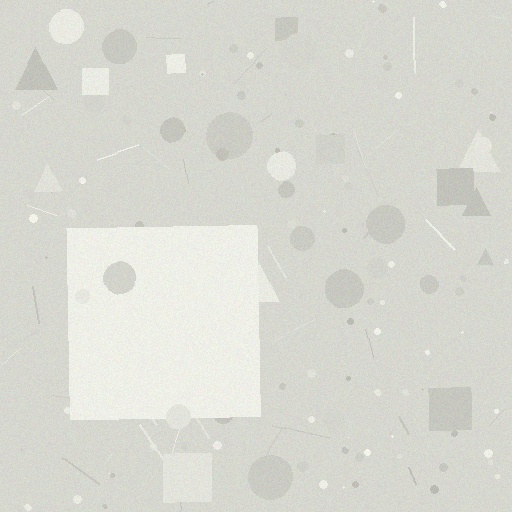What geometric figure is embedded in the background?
A square is embedded in the background.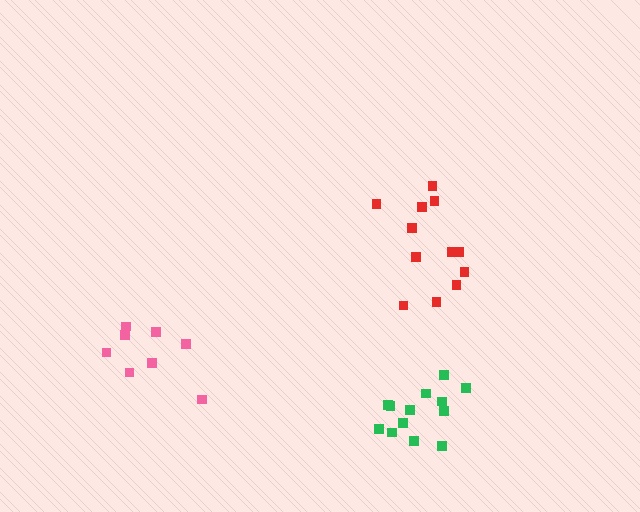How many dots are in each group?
Group 1: 12 dots, Group 2: 8 dots, Group 3: 13 dots (33 total).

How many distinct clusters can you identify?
There are 3 distinct clusters.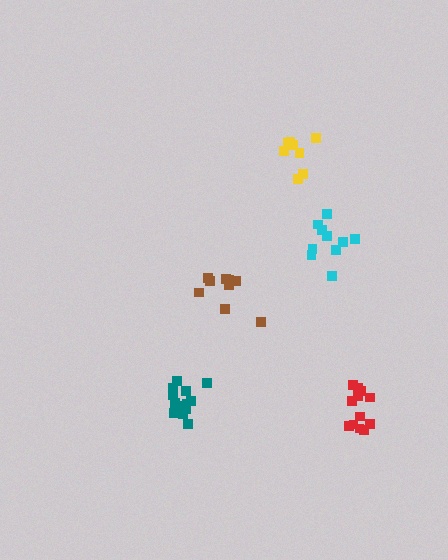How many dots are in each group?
Group 1: 12 dots, Group 2: 13 dots, Group 3: 10 dots, Group 4: 8 dots, Group 5: 9 dots (52 total).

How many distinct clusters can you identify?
There are 5 distinct clusters.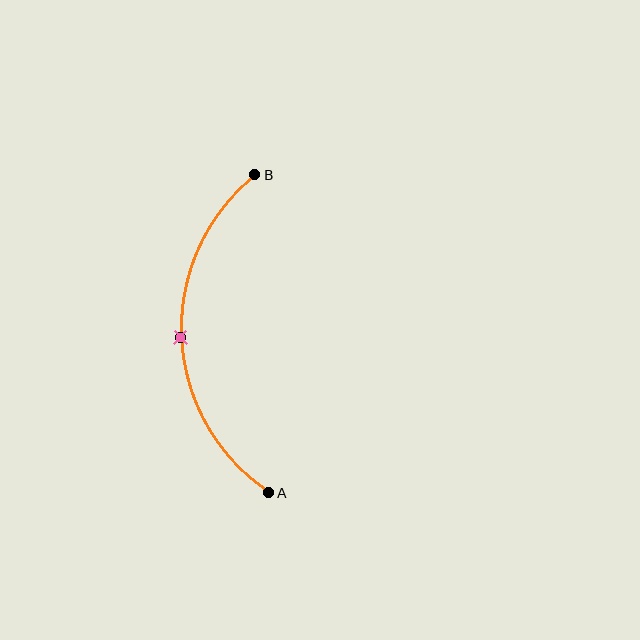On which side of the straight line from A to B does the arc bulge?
The arc bulges to the left of the straight line connecting A and B.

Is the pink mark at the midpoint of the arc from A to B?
Yes. The pink mark lies on the arc at equal arc-length from both A and B — it is the arc midpoint.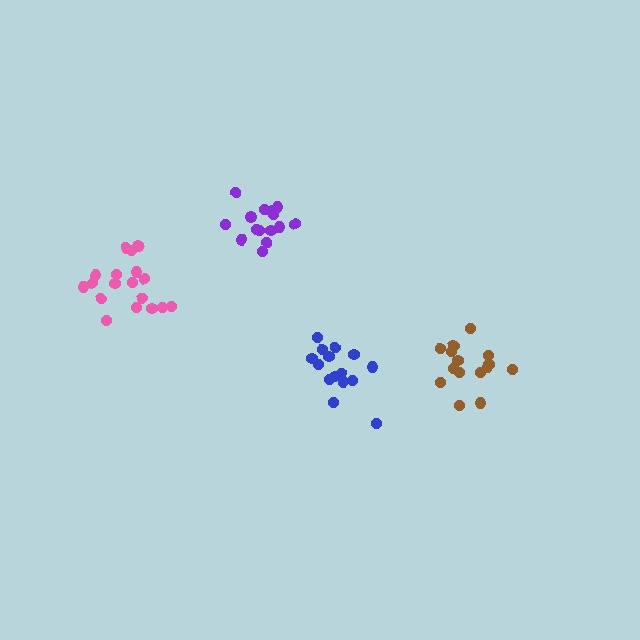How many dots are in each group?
Group 1: 15 dots, Group 2: 18 dots, Group 3: 15 dots, Group 4: 15 dots (63 total).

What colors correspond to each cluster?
The clusters are colored: blue, pink, brown, purple.